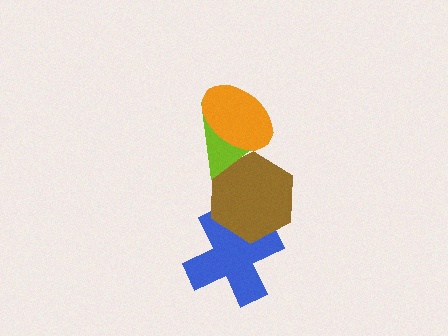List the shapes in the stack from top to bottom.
From top to bottom: the orange ellipse, the lime triangle, the brown hexagon, the blue cross.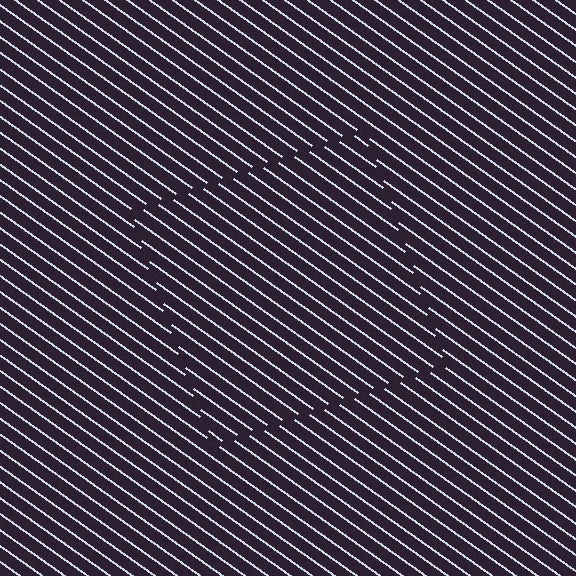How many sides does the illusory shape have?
4 sides — the line-ends trace a square.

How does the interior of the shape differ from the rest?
The interior of the shape contains the same grating, shifted by half a period — the contour is defined by the phase discontinuity where line-ends from the inner and outer gratings abut.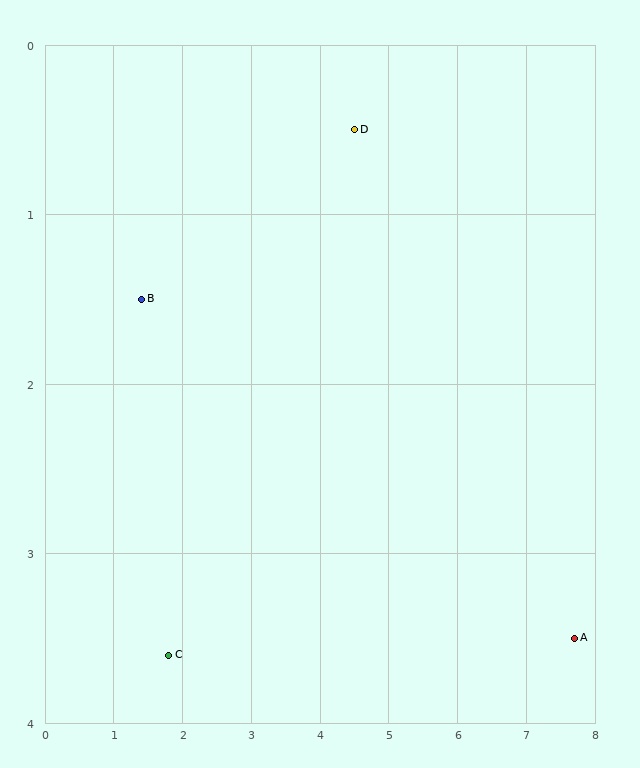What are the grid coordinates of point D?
Point D is at approximately (4.5, 0.5).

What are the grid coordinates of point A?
Point A is at approximately (7.7, 3.5).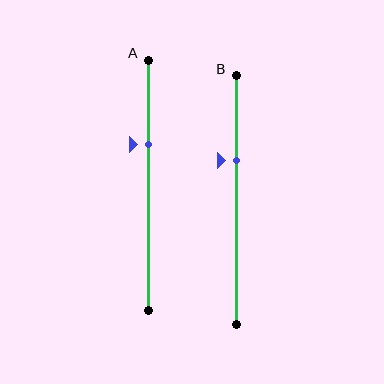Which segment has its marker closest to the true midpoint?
Segment B has its marker closest to the true midpoint.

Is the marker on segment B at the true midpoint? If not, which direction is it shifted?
No, the marker on segment B is shifted upward by about 16% of the segment length.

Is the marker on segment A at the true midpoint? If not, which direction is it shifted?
No, the marker on segment A is shifted upward by about 16% of the segment length.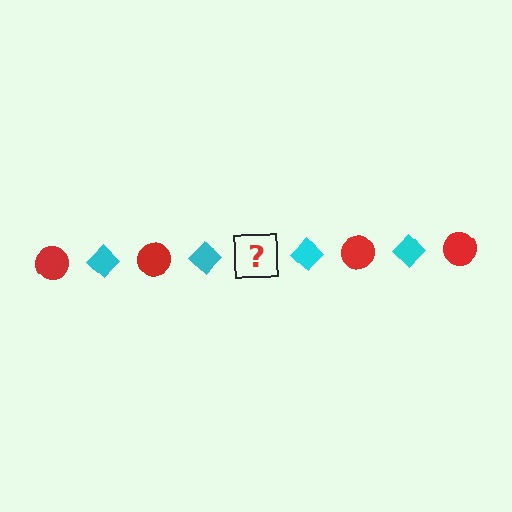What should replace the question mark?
The question mark should be replaced with a red circle.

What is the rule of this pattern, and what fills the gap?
The rule is that the pattern alternates between red circle and cyan diamond. The gap should be filled with a red circle.